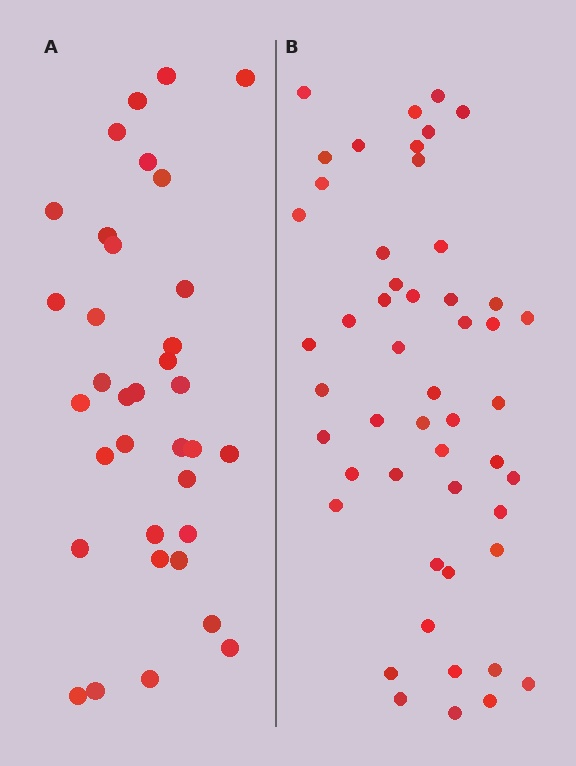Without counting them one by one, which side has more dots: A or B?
Region B (the right region) has more dots.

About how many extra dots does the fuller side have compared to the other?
Region B has approximately 15 more dots than region A.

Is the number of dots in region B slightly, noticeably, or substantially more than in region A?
Region B has noticeably more, but not dramatically so. The ratio is roughly 1.4 to 1.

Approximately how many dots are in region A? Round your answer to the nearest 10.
About 40 dots. (The exact count is 35, which rounds to 40.)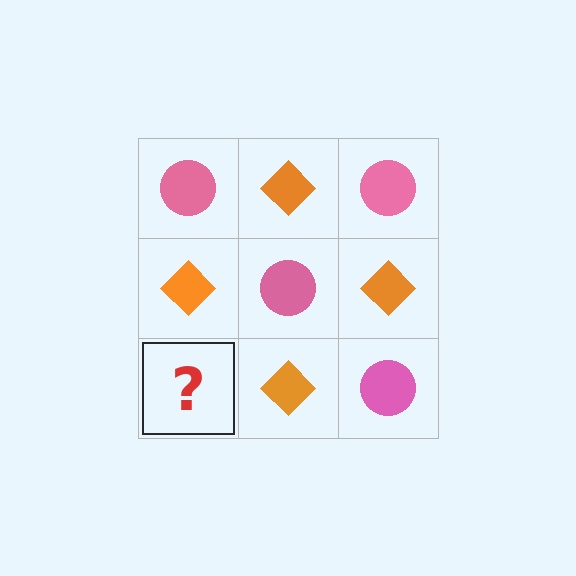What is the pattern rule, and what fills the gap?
The rule is that it alternates pink circle and orange diamond in a checkerboard pattern. The gap should be filled with a pink circle.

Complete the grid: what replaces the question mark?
The question mark should be replaced with a pink circle.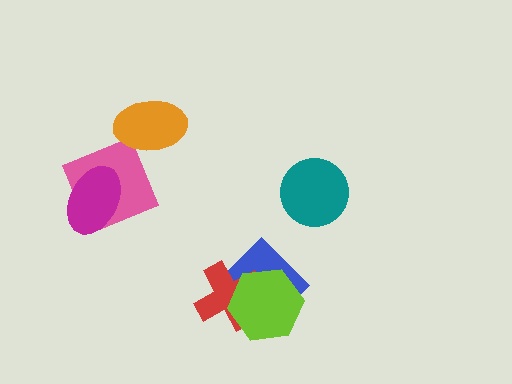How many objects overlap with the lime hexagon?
2 objects overlap with the lime hexagon.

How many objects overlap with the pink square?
1 object overlaps with the pink square.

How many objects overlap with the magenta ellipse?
1 object overlaps with the magenta ellipse.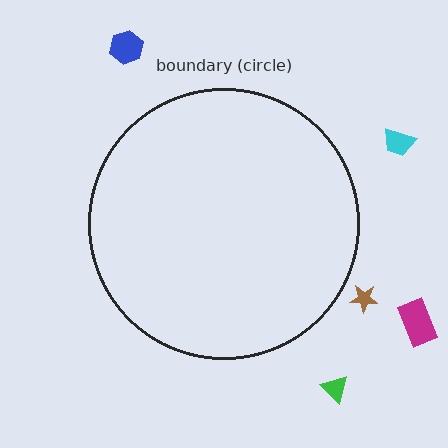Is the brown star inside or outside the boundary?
Outside.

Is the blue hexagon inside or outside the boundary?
Outside.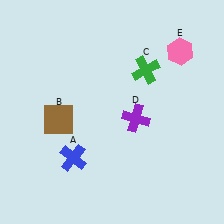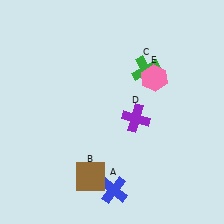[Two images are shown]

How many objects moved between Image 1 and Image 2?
3 objects moved between the two images.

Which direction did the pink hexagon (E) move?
The pink hexagon (E) moved down.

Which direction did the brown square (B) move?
The brown square (B) moved down.